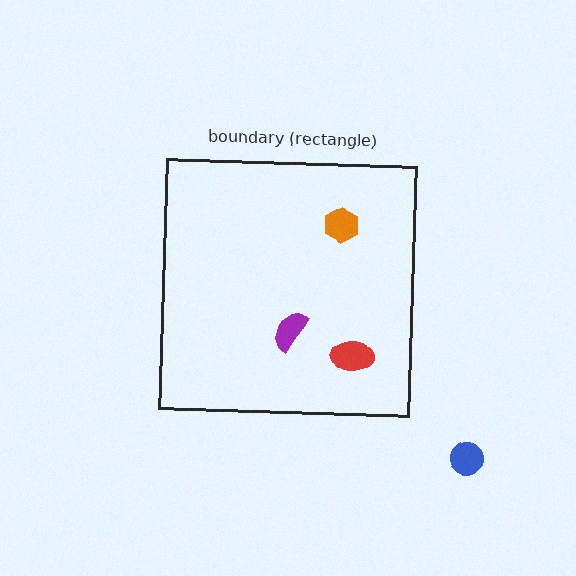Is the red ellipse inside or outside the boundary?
Inside.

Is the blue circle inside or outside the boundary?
Outside.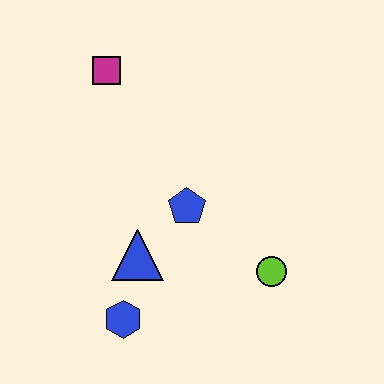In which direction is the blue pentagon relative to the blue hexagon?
The blue pentagon is above the blue hexagon.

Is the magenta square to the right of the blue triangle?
No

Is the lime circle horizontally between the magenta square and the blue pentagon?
No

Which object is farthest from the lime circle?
The magenta square is farthest from the lime circle.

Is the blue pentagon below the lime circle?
No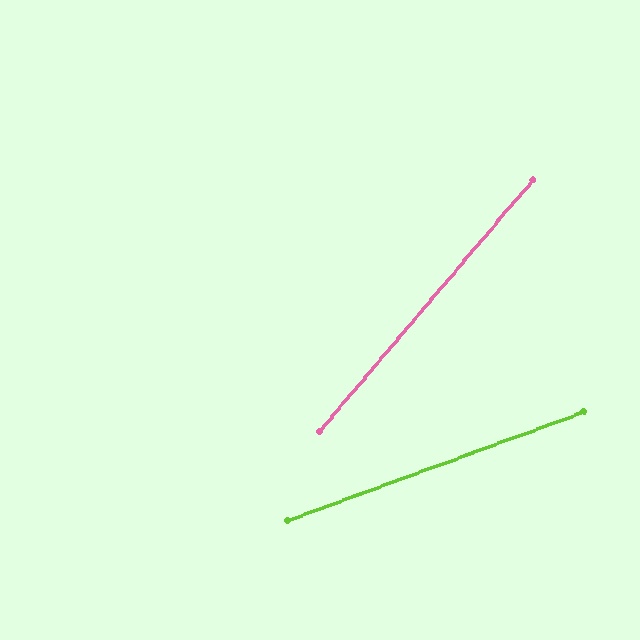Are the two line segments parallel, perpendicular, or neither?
Neither parallel nor perpendicular — they differ by about 30°.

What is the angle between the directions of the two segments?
Approximately 30 degrees.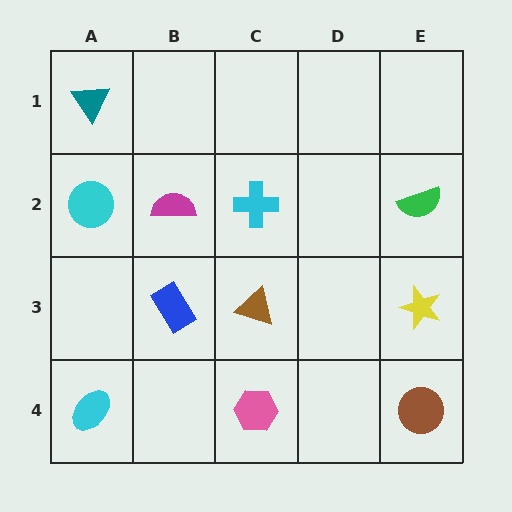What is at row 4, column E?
A brown circle.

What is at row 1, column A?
A teal triangle.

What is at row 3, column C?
A brown triangle.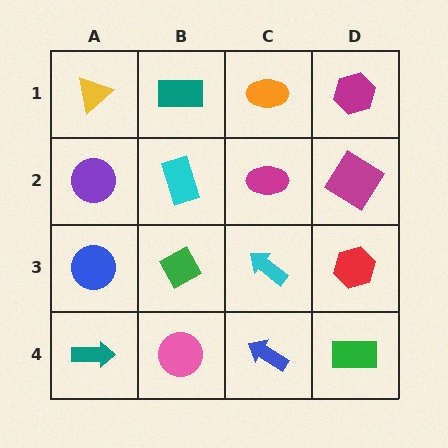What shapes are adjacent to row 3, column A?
A purple circle (row 2, column A), a teal arrow (row 4, column A), a green diamond (row 3, column B).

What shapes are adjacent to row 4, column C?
A cyan arrow (row 3, column C), a pink circle (row 4, column B), a green rectangle (row 4, column D).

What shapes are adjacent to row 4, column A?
A blue circle (row 3, column A), a pink circle (row 4, column B).